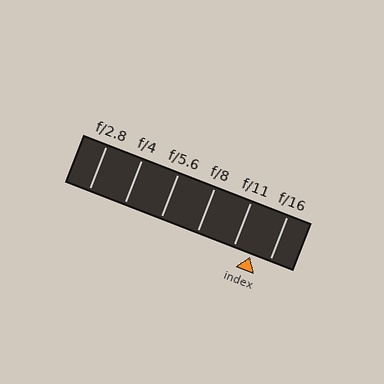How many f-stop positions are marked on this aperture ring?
There are 6 f-stop positions marked.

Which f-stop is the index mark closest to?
The index mark is closest to f/16.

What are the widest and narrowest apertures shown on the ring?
The widest aperture shown is f/2.8 and the narrowest is f/16.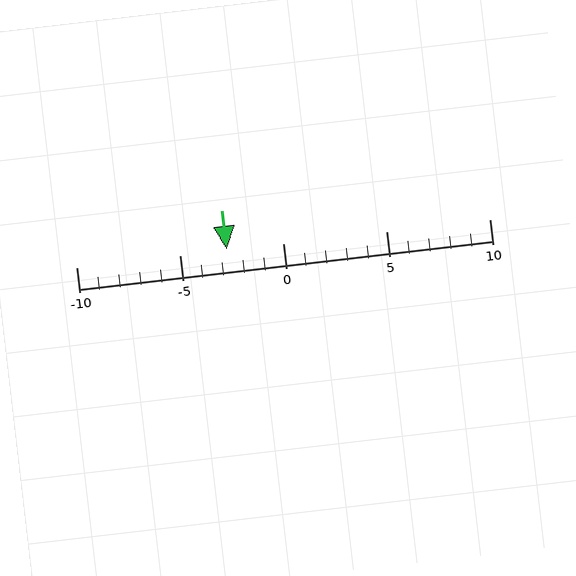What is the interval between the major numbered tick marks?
The major tick marks are spaced 5 units apart.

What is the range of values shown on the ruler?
The ruler shows values from -10 to 10.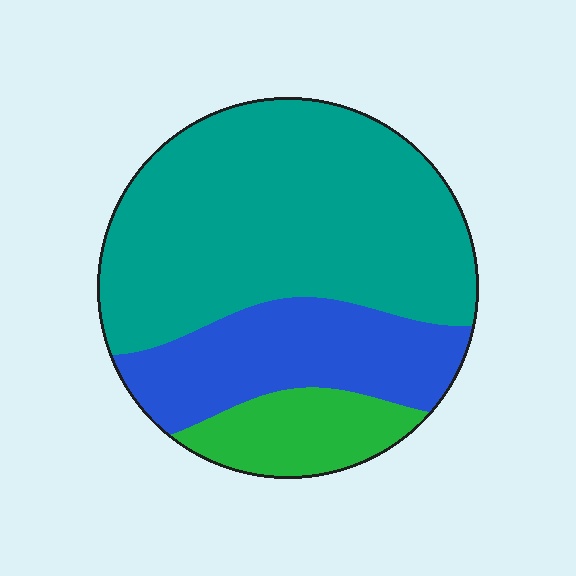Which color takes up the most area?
Teal, at roughly 60%.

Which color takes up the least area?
Green, at roughly 15%.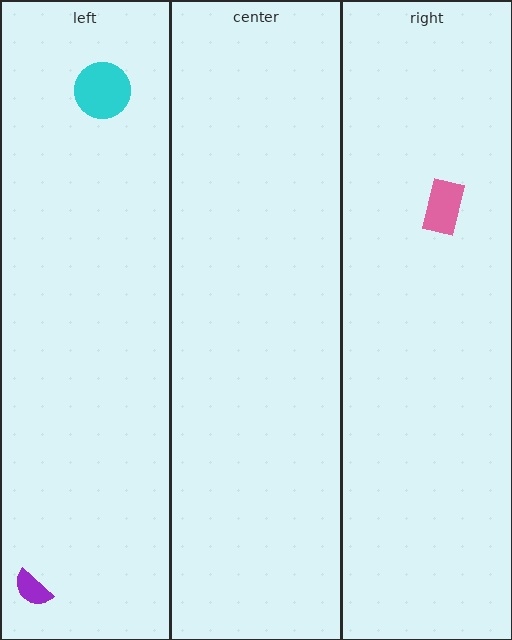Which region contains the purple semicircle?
The left region.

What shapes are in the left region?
The purple semicircle, the cyan circle.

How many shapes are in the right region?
1.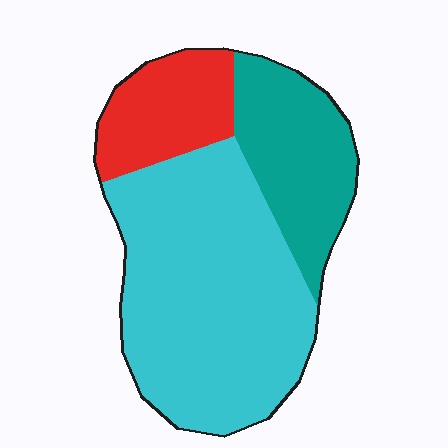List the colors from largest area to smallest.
From largest to smallest: cyan, teal, red.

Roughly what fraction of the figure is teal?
Teal covers roughly 25% of the figure.